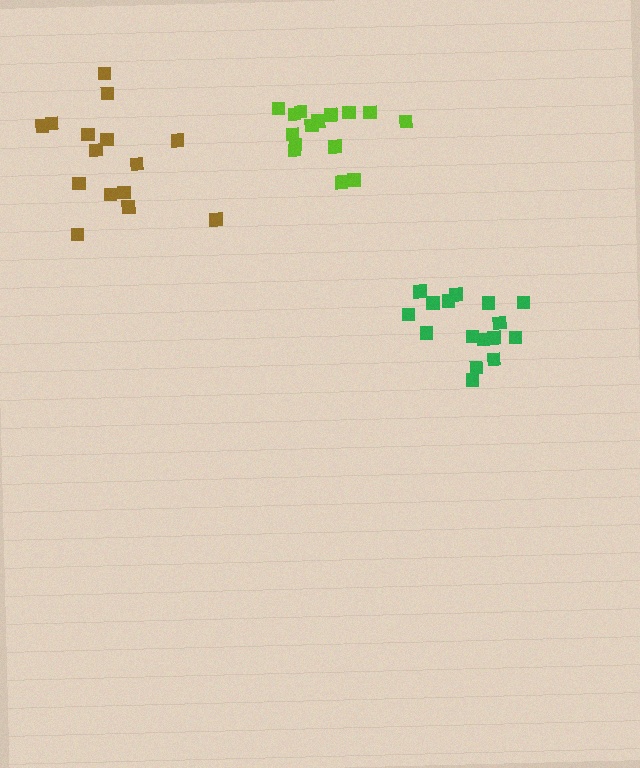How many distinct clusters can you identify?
There are 3 distinct clusters.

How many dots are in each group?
Group 1: 16 dots, Group 2: 15 dots, Group 3: 16 dots (47 total).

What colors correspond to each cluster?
The clusters are colored: green, brown, lime.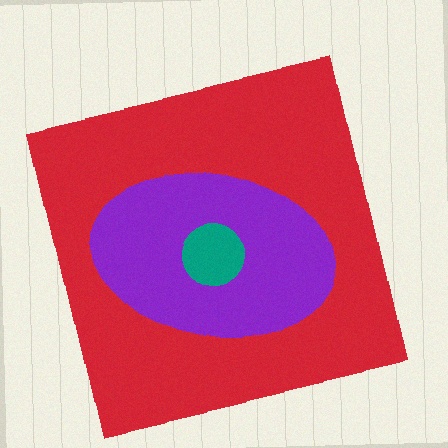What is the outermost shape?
The red square.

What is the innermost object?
The teal circle.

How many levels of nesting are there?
3.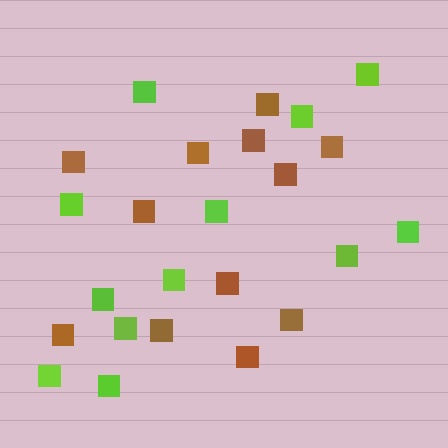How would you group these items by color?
There are 2 groups: one group of lime squares (12) and one group of brown squares (12).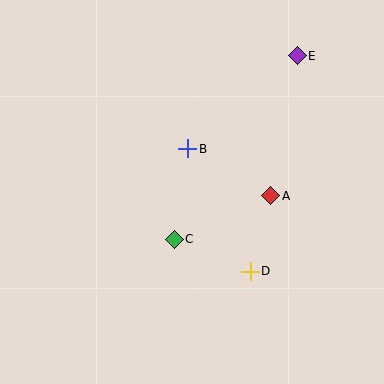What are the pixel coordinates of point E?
Point E is at (297, 56).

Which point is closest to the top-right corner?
Point E is closest to the top-right corner.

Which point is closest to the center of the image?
Point B at (188, 149) is closest to the center.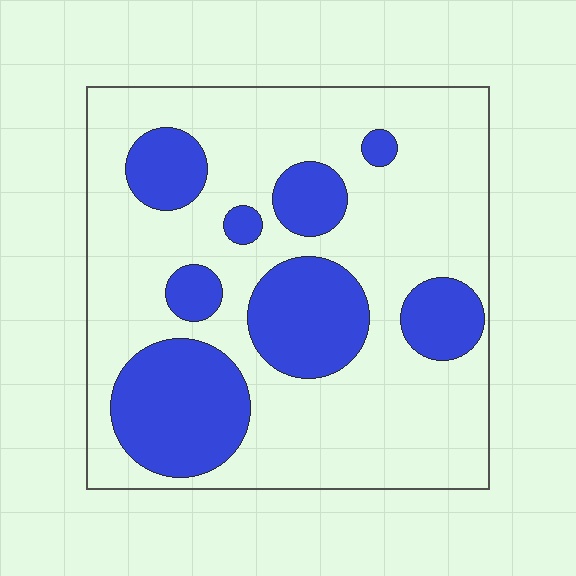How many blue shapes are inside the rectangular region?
8.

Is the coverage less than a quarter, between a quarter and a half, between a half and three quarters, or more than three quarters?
Between a quarter and a half.